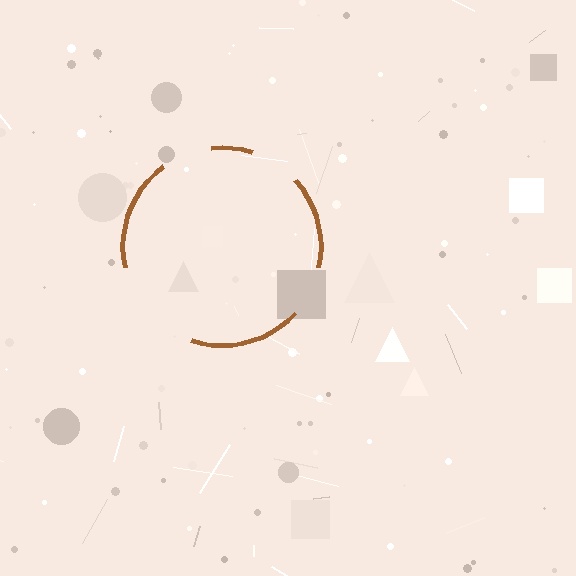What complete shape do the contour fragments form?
The contour fragments form a circle.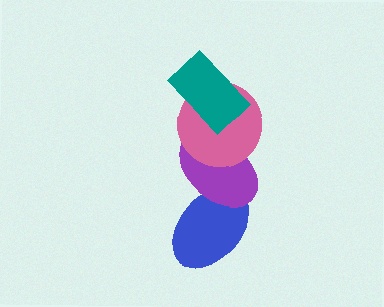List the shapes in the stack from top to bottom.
From top to bottom: the teal rectangle, the pink circle, the purple ellipse, the blue ellipse.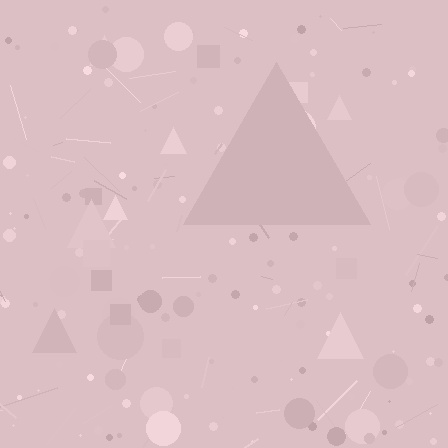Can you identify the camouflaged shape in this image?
The camouflaged shape is a triangle.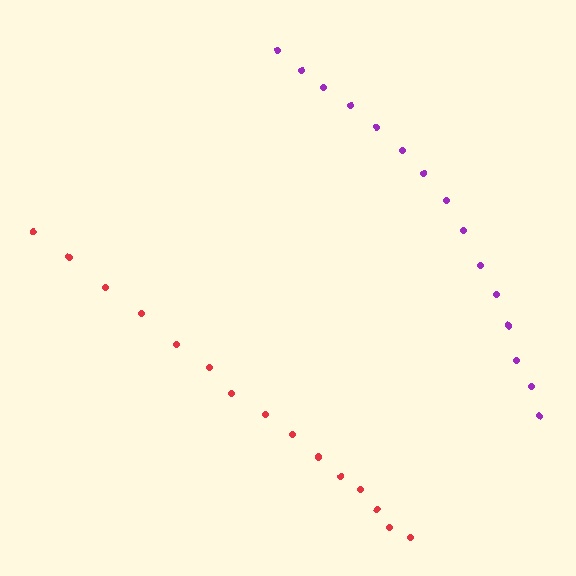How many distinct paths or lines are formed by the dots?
There are 2 distinct paths.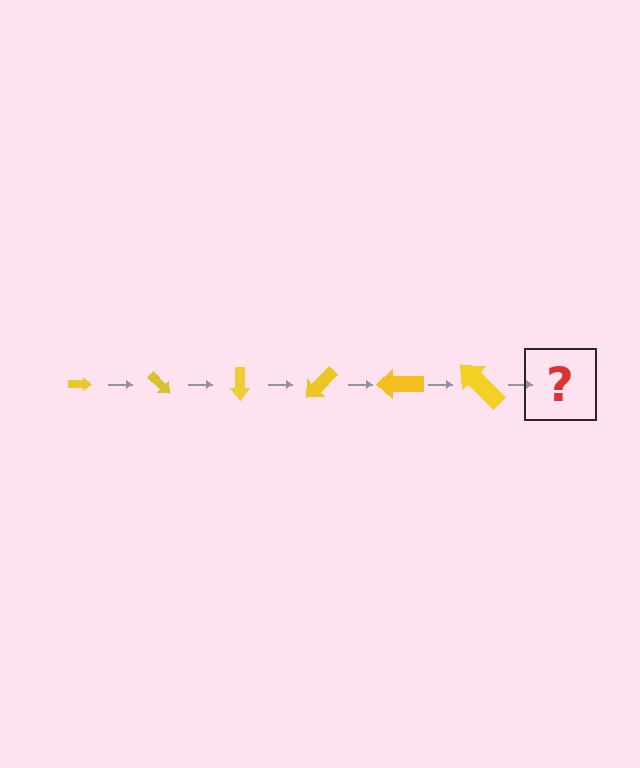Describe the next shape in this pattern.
It should be an arrow, larger than the previous one and rotated 270 degrees from the start.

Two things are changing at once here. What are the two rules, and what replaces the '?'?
The two rules are that the arrow grows larger each step and it rotates 45 degrees each step. The '?' should be an arrow, larger than the previous one and rotated 270 degrees from the start.